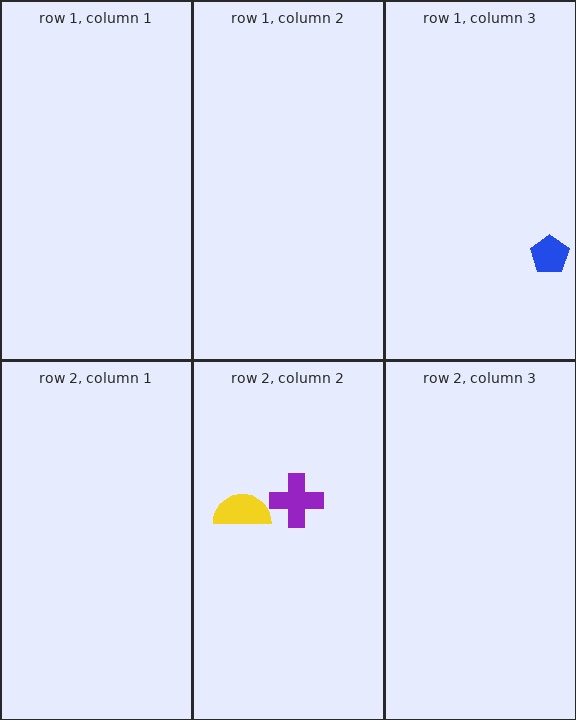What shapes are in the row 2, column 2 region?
The yellow semicircle, the purple cross.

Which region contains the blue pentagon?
The row 1, column 3 region.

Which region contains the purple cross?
The row 2, column 2 region.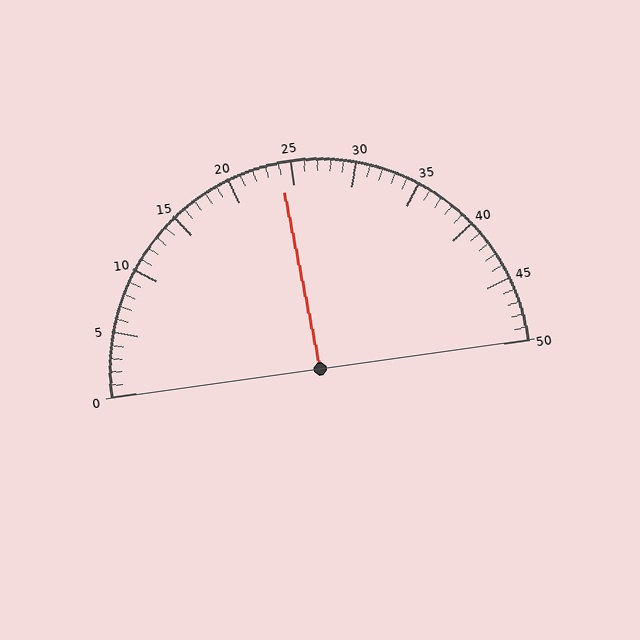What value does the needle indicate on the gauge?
The needle indicates approximately 24.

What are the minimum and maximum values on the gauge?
The gauge ranges from 0 to 50.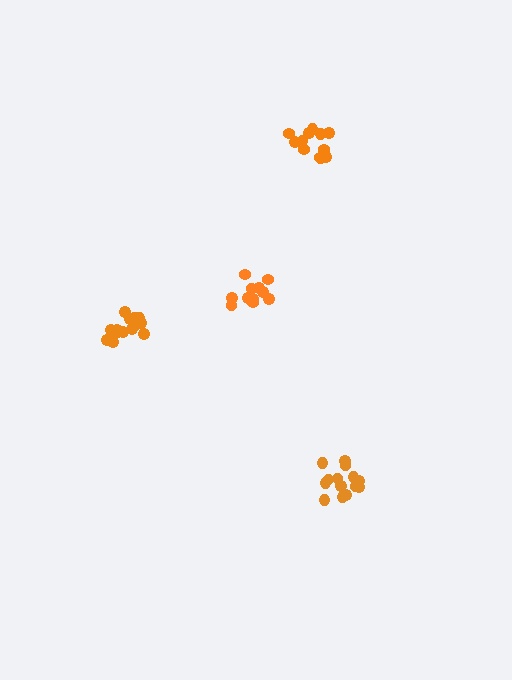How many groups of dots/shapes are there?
There are 4 groups.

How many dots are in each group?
Group 1: 14 dots, Group 2: 11 dots, Group 3: 14 dots, Group 4: 12 dots (51 total).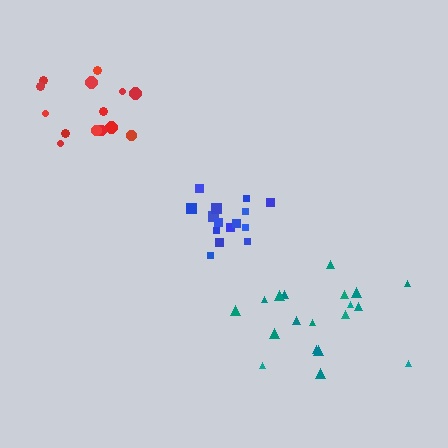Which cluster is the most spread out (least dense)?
Teal.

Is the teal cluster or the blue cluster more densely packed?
Blue.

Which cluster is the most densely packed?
Blue.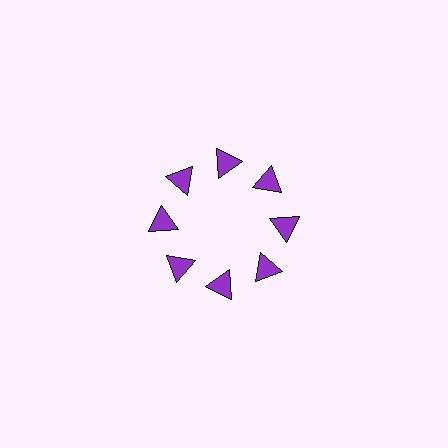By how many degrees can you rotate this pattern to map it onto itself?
The pattern maps onto itself every 45 degrees of rotation.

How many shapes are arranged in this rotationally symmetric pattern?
There are 8 shapes, arranged in 8 groups of 1.